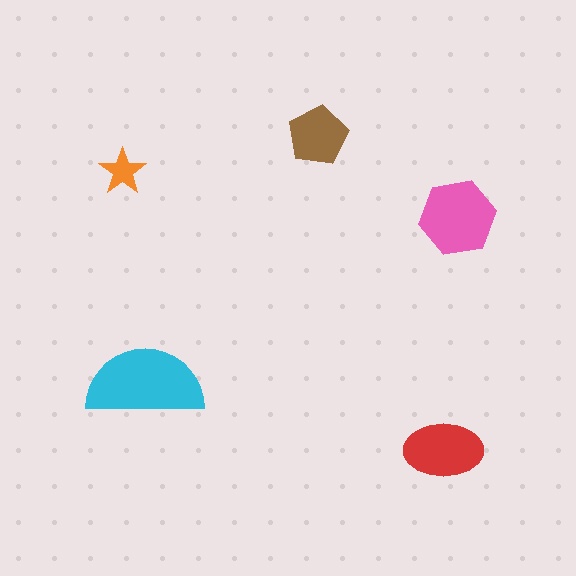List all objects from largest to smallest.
The cyan semicircle, the pink hexagon, the red ellipse, the brown pentagon, the orange star.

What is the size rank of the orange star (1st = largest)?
5th.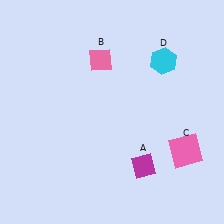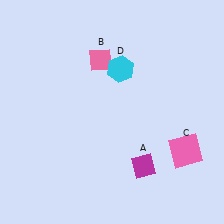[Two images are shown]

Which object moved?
The cyan hexagon (D) moved left.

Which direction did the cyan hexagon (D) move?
The cyan hexagon (D) moved left.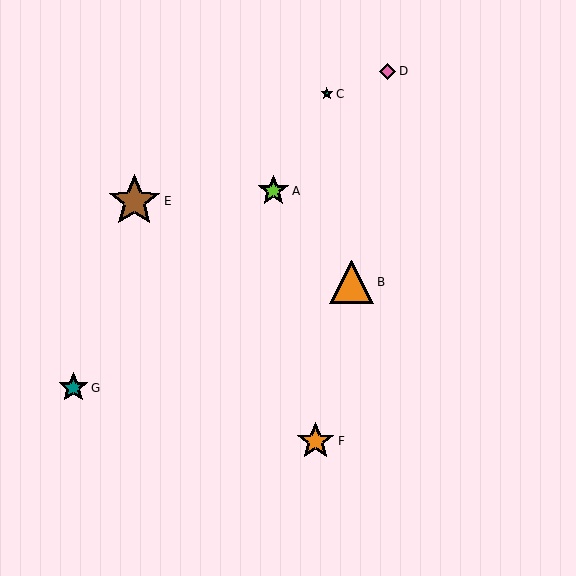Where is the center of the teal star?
The center of the teal star is at (327, 94).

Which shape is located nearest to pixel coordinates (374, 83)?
The pink diamond (labeled D) at (388, 71) is nearest to that location.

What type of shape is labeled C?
Shape C is a teal star.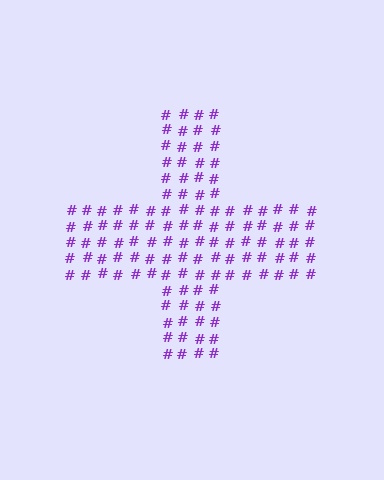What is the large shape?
The large shape is a cross.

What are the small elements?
The small elements are hash symbols.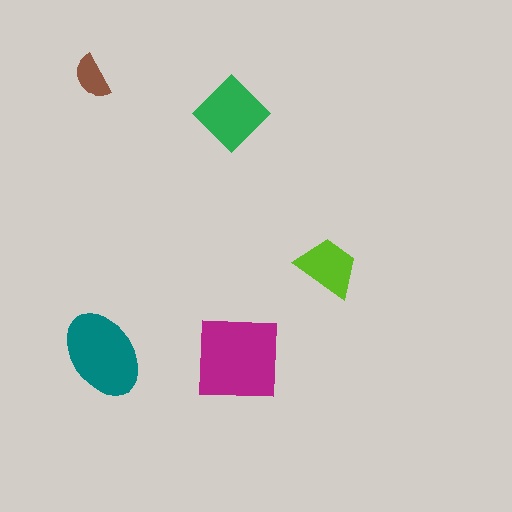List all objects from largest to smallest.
The magenta square, the teal ellipse, the green diamond, the lime trapezoid, the brown semicircle.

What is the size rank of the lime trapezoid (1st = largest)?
4th.